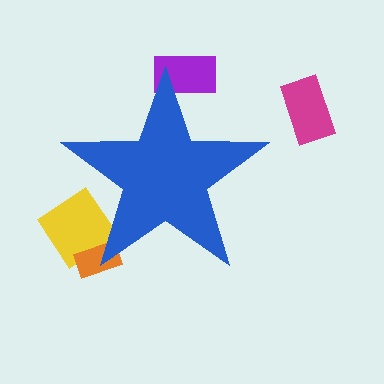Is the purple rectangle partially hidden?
Yes, the purple rectangle is partially hidden behind the blue star.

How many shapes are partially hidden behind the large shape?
3 shapes are partially hidden.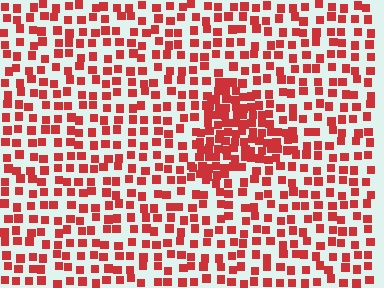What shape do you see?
I see a triangle.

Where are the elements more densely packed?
The elements are more densely packed inside the triangle boundary.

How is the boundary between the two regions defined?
The boundary is defined by a change in element density (approximately 2.1x ratio). All elements are the same color, size, and shape.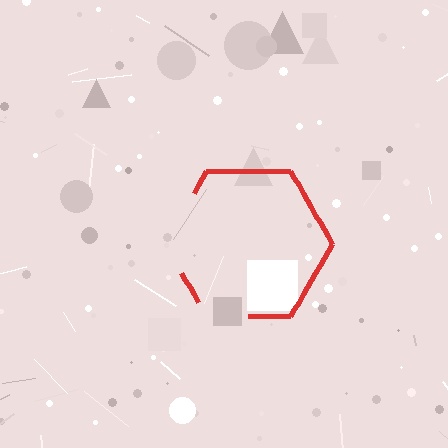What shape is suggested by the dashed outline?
The dashed outline suggests a hexagon.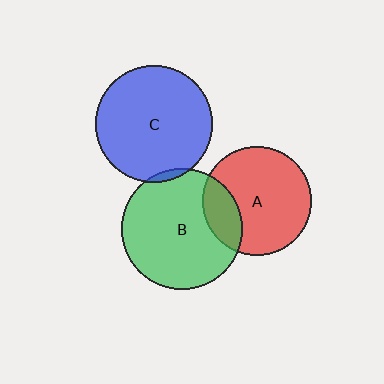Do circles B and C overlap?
Yes.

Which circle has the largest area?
Circle B (green).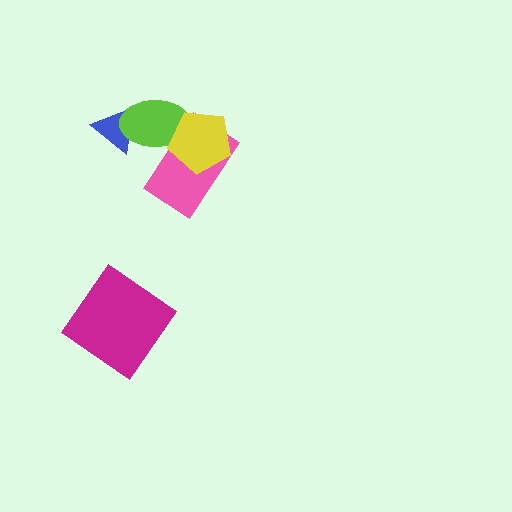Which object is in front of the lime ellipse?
The yellow pentagon is in front of the lime ellipse.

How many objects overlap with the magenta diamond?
0 objects overlap with the magenta diamond.